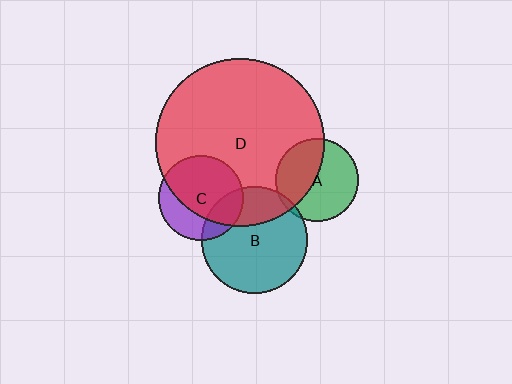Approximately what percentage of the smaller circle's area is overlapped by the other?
Approximately 40%.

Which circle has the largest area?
Circle D (red).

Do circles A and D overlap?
Yes.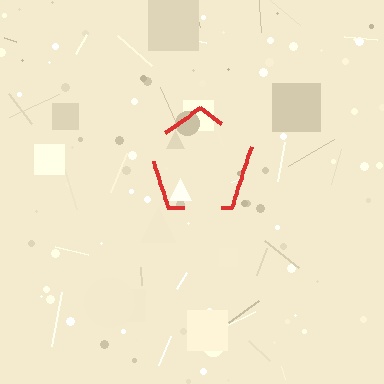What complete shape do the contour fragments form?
The contour fragments form a pentagon.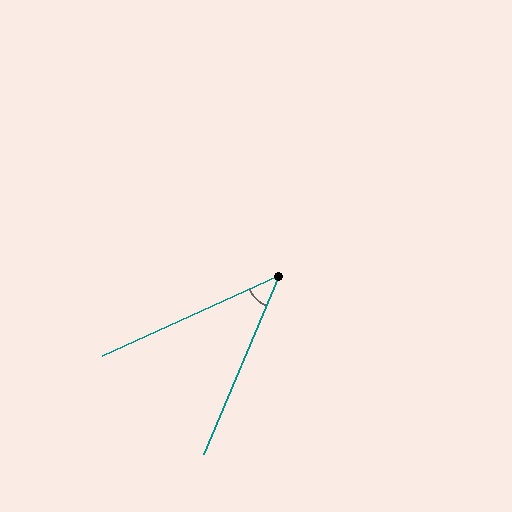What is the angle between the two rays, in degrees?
Approximately 43 degrees.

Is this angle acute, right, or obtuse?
It is acute.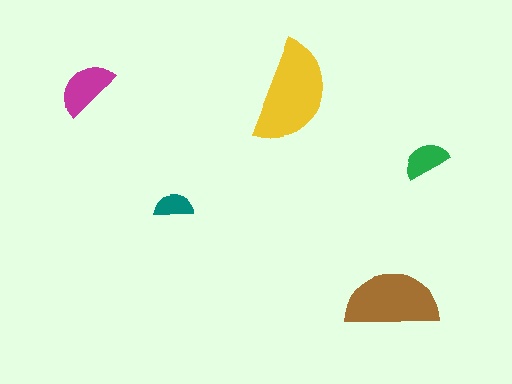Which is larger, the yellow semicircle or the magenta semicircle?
The yellow one.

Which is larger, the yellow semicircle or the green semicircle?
The yellow one.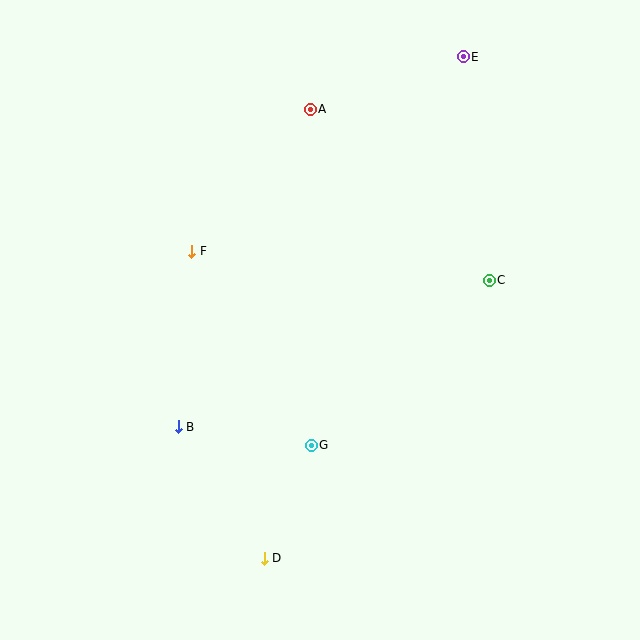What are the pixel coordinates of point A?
Point A is at (310, 109).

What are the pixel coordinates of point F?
Point F is at (192, 251).